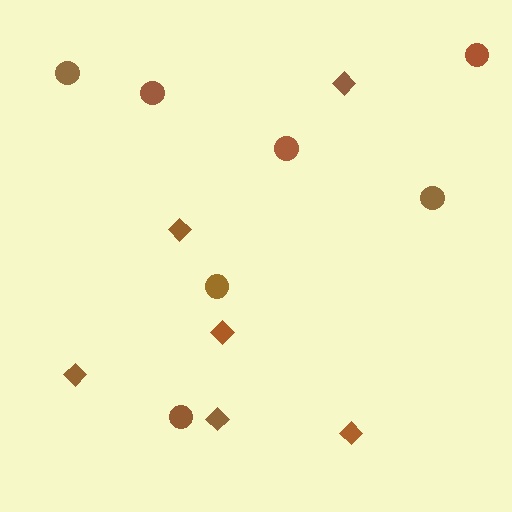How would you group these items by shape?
There are 2 groups: one group of diamonds (6) and one group of circles (7).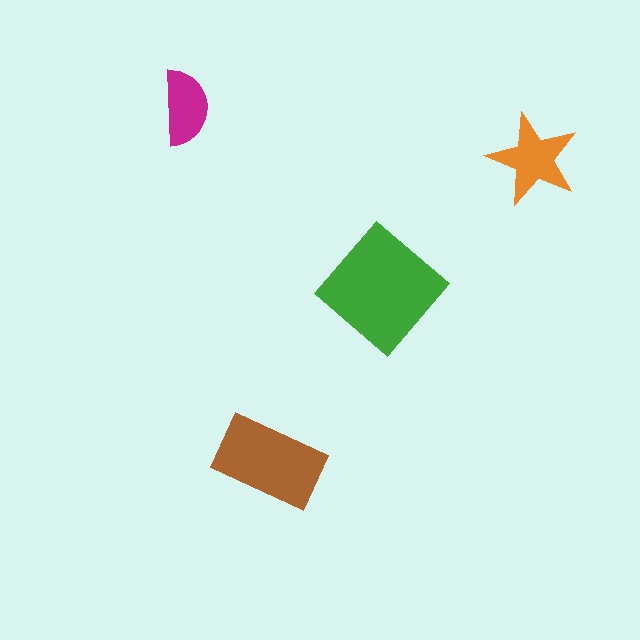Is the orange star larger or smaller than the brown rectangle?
Smaller.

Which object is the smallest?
The magenta semicircle.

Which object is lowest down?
The brown rectangle is bottommost.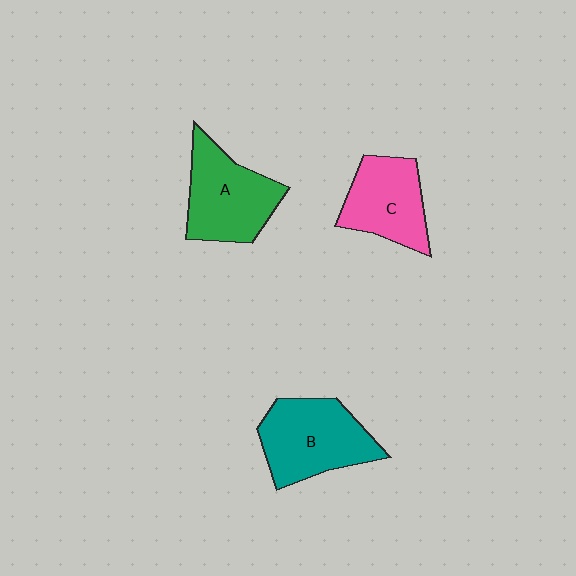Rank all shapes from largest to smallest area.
From largest to smallest: B (teal), A (green), C (pink).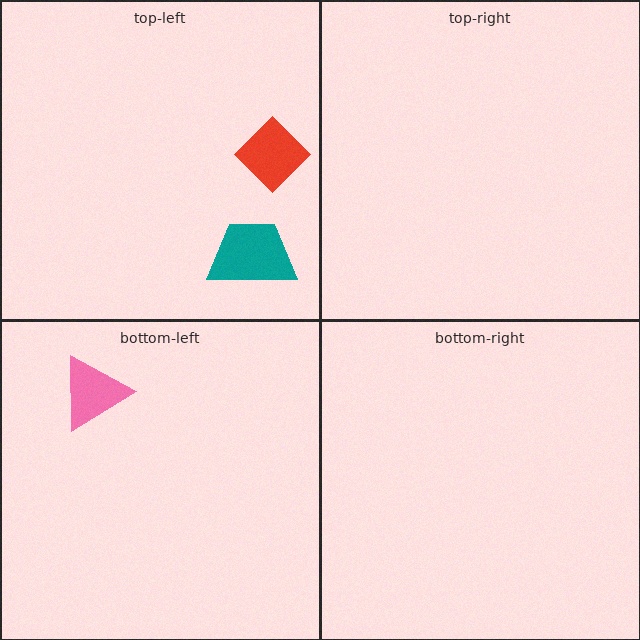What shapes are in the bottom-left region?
The pink triangle.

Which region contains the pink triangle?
The bottom-left region.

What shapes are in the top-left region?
The teal trapezoid, the red diamond.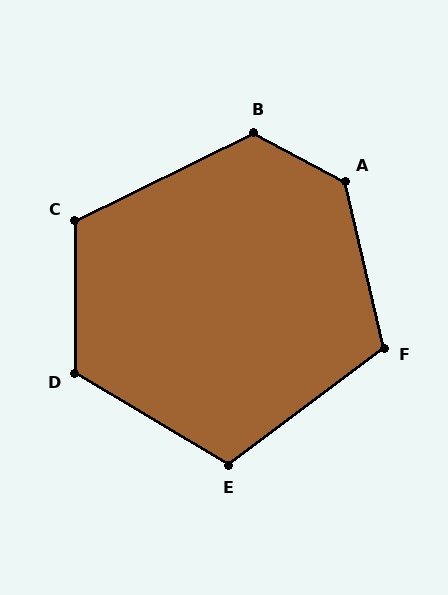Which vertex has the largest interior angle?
A, at approximately 131 degrees.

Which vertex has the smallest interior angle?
E, at approximately 112 degrees.